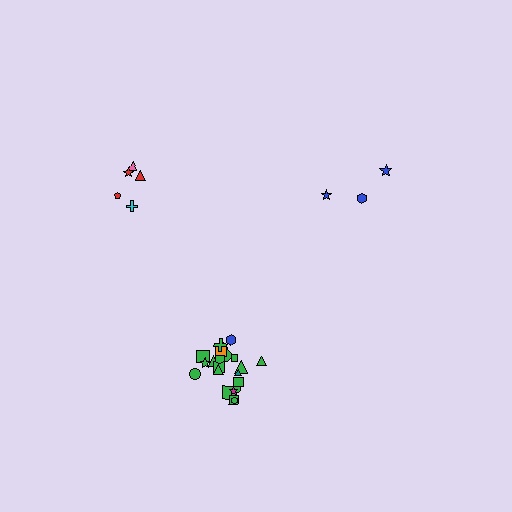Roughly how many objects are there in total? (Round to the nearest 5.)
Roughly 30 objects in total.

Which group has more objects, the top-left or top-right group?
The top-left group.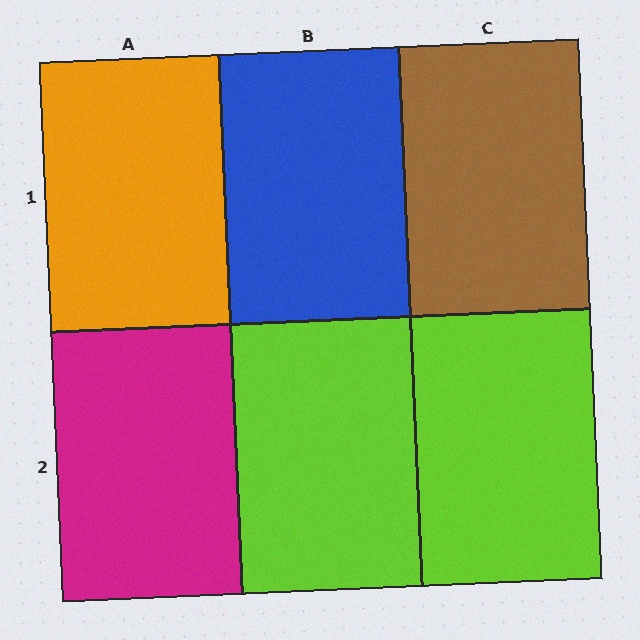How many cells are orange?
1 cell is orange.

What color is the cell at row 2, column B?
Lime.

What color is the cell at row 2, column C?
Lime.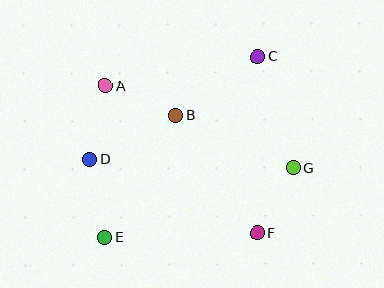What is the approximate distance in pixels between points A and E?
The distance between A and E is approximately 152 pixels.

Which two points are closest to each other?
Points F and G are closest to each other.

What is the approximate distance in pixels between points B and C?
The distance between B and C is approximately 101 pixels.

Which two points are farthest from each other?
Points C and E are farthest from each other.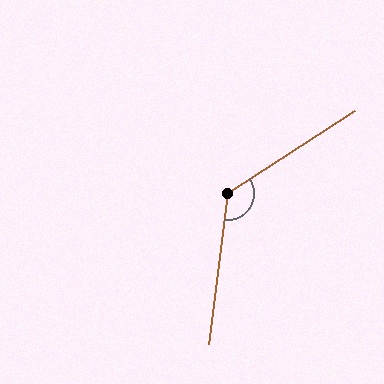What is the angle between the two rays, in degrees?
Approximately 130 degrees.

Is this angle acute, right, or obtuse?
It is obtuse.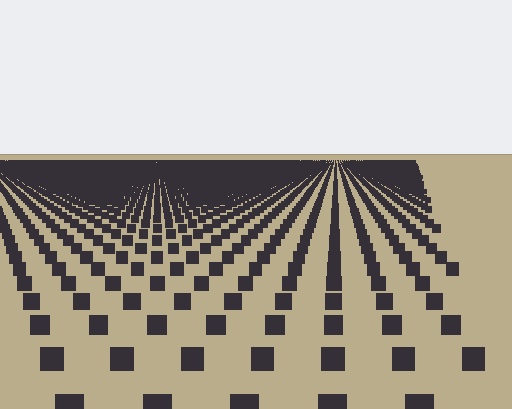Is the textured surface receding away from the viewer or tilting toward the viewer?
The surface is receding away from the viewer. Texture elements get smaller and denser toward the top.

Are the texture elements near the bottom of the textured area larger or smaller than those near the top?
Larger. Near the bottom, elements are closer to the viewer and appear at a bigger on-screen size.